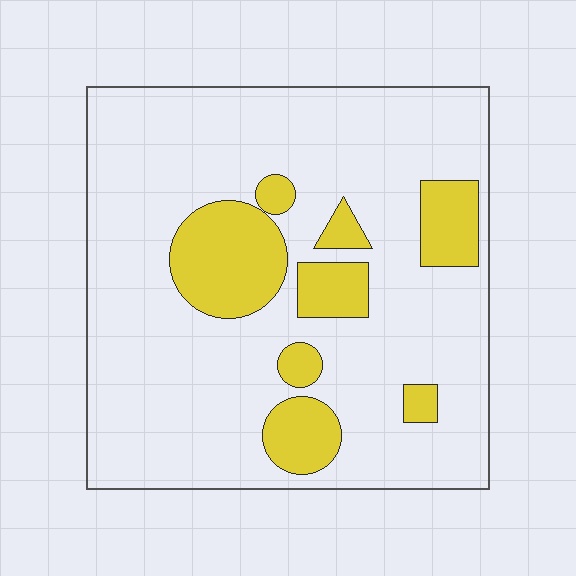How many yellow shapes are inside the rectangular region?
8.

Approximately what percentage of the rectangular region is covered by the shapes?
Approximately 20%.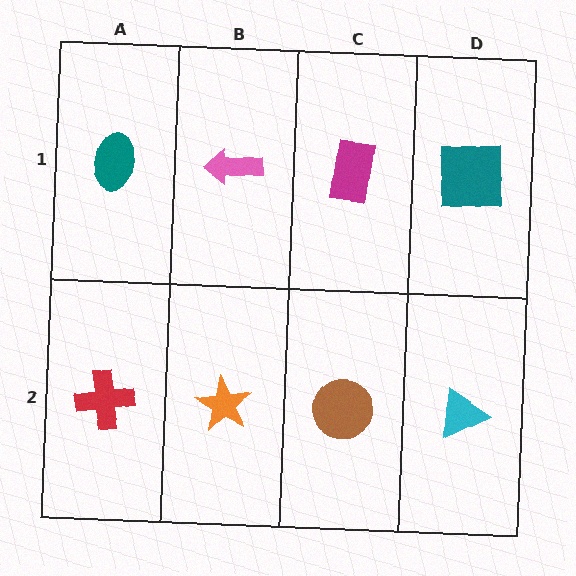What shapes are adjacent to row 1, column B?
An orange star (row 2, column B), a teal ellipse (row 1, column A), a magenta rectangle (row 1, column C).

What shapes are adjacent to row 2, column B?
A pink arrow (row 1, column B), a red cross (row 2, column A), a brown circle (row 2, column C).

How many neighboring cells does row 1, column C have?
3.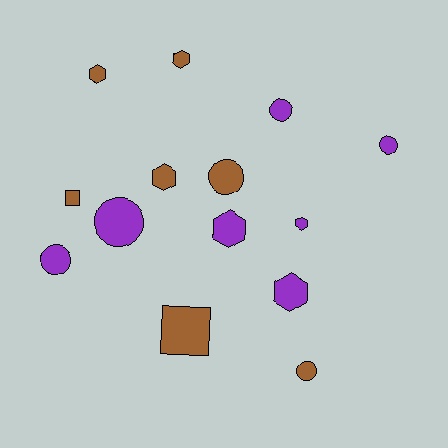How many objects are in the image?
There are 14 objects.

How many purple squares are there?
There are no purple squares.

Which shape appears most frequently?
Hexagon, with 6 objects.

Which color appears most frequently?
Purple, with 7 objects.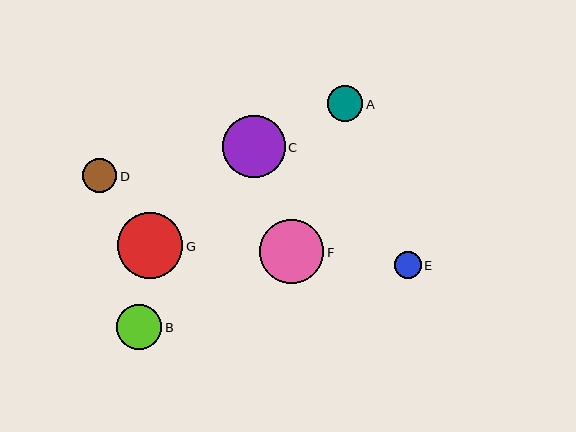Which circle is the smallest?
Circle E is the smallest with a size of approximately 27 pixels.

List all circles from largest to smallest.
From largest to smallest: G, F, C, B, A, D, E.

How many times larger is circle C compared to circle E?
Circle C is approximately 2.3 times the size of circle E.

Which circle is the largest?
Circle G is the largest with a size of approximately 65 pixels.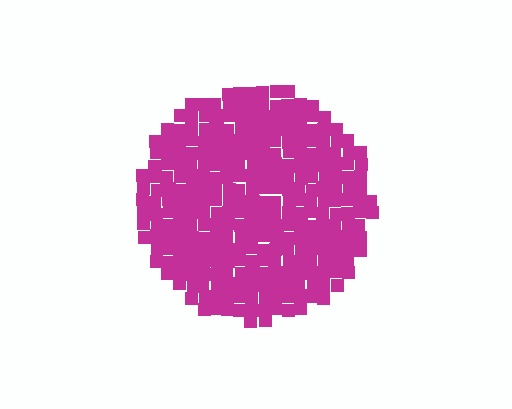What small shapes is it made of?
It is made of small squares.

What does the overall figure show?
The overall figure shows a circle.